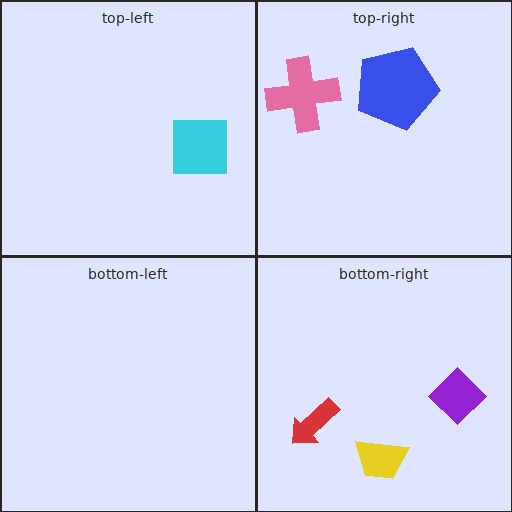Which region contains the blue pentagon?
The top-right region.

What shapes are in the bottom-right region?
The red arrow, the yellow trapezoid, the purple diamond.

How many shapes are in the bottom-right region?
3.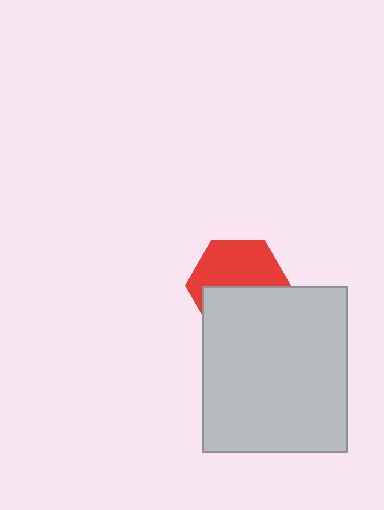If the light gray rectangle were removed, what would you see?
You would see the complete red hexagon.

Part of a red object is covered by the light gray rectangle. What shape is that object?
It is a hexagon.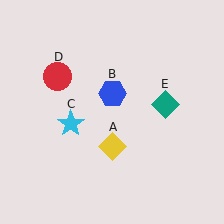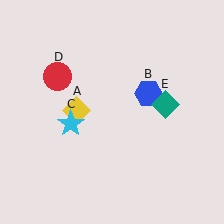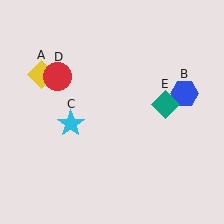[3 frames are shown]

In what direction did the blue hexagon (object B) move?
The blue hexagon (object B) moved right.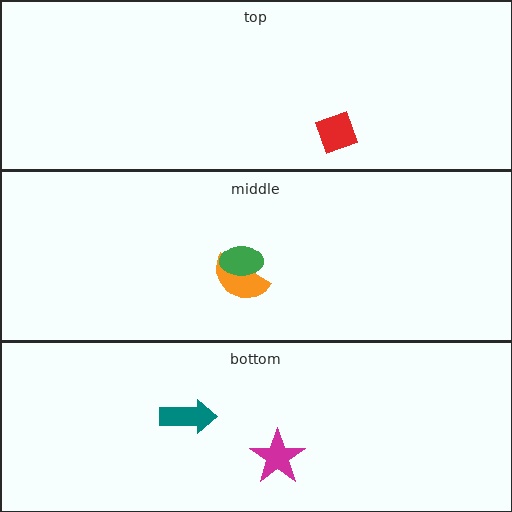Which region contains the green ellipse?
The middle region.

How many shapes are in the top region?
1.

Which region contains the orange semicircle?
The middle region.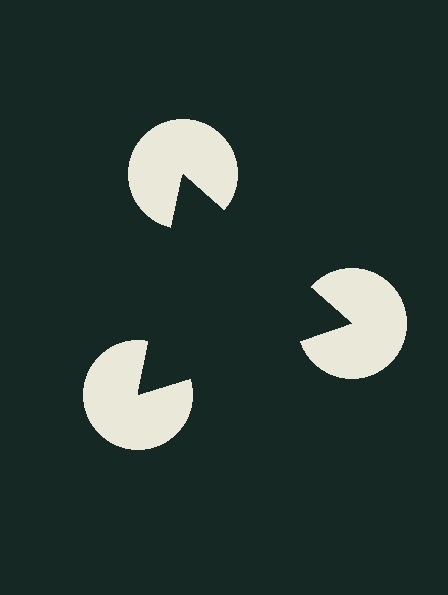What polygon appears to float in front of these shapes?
An illusory triangle — its edges are inferred from the aligned wedge cuts in the pac-man discs, not physically drawn.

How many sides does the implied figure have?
3 sides.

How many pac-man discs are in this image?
There are 3 — one at each vertex of the illusory triangle.